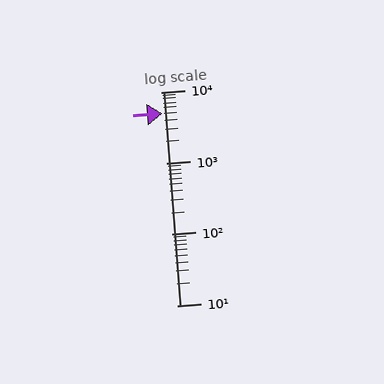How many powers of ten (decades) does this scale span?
The scale spans 3 decades, from 10 to 10000.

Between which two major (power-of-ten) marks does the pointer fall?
The pointer is between 1000 and 10000.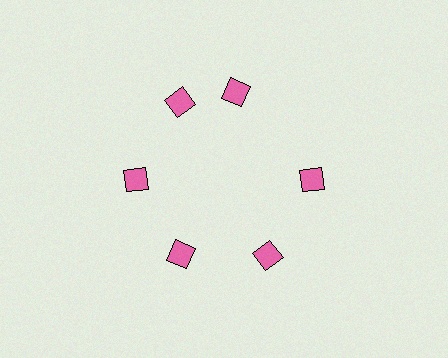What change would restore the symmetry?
The symmetry would be restored by rotating it back into even spacing with its neighbors so that all 6 diamonds sit at equal angles and equal distance from the center.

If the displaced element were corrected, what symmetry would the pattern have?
It would have 6-fold rotational symmetry — the pattern would map onto itself every 60 degrees.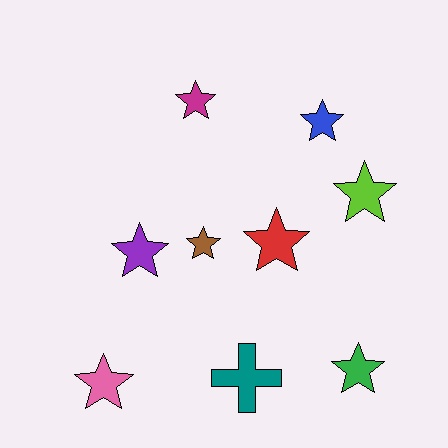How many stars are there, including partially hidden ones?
There are 8 stars.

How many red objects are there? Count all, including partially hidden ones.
There is 1 red object.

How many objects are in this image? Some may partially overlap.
There are 9 objects.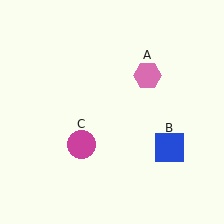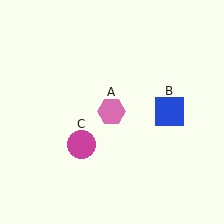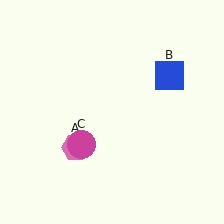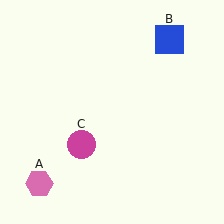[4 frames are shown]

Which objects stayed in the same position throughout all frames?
Magenta circle (object C) remained stationary.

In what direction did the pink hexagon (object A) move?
The pink hexagon (object A) moved down and to the left.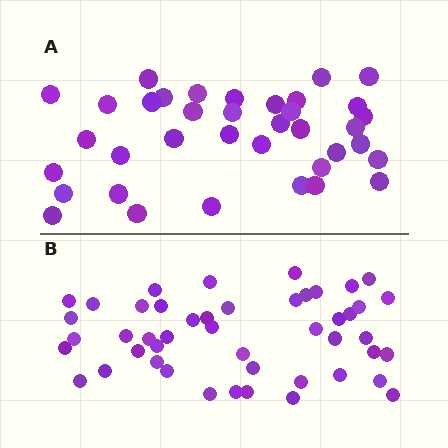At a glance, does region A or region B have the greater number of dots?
Region B (the bottom region) has more dots.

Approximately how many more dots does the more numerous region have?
Region B has roughly 10 or so more dots than region A.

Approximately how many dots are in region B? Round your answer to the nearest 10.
About 50 dots. (The exact count is 47, which rounds to 50.)